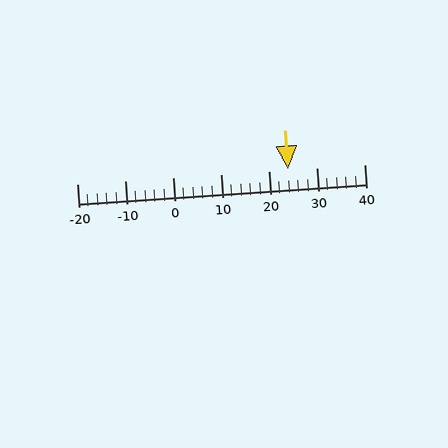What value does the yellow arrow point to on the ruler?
The yellow arrow points to approximately 24.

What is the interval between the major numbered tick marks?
The major tick marks are spaced 10 units apart.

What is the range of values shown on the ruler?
The ruler shows values from -20 to 40.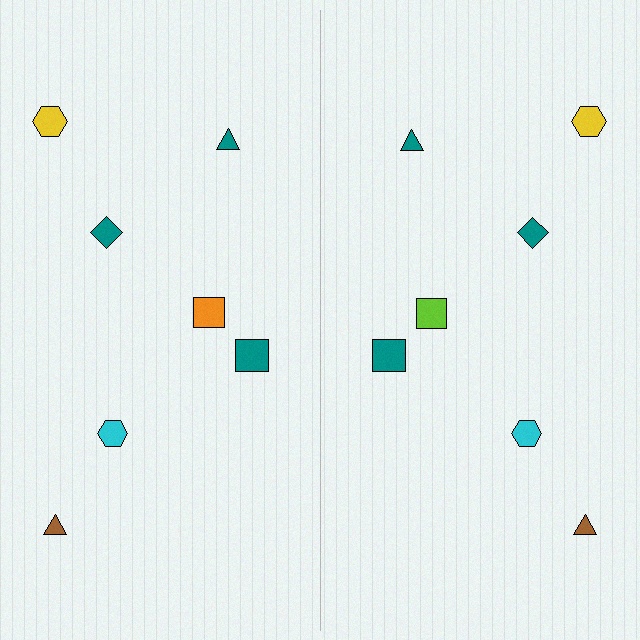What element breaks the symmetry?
The lime square on the right side breaks the symmetry — its mirror counterpart is orange.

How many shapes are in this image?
There are 14 shapes in this image.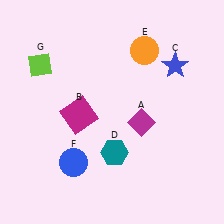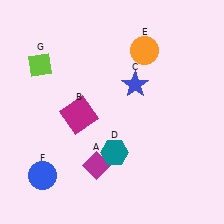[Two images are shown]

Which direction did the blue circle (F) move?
The blue circle (F) moved left.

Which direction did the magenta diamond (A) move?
The magenta diamond (A) moved left.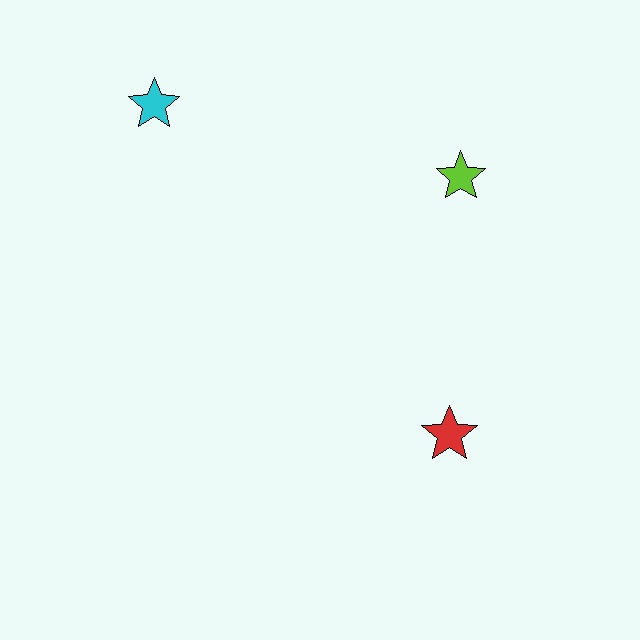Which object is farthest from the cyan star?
The red star is farthest from the cyan star.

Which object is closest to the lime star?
The red star is closest to the lime star.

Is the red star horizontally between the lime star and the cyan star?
Yes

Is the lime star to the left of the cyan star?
No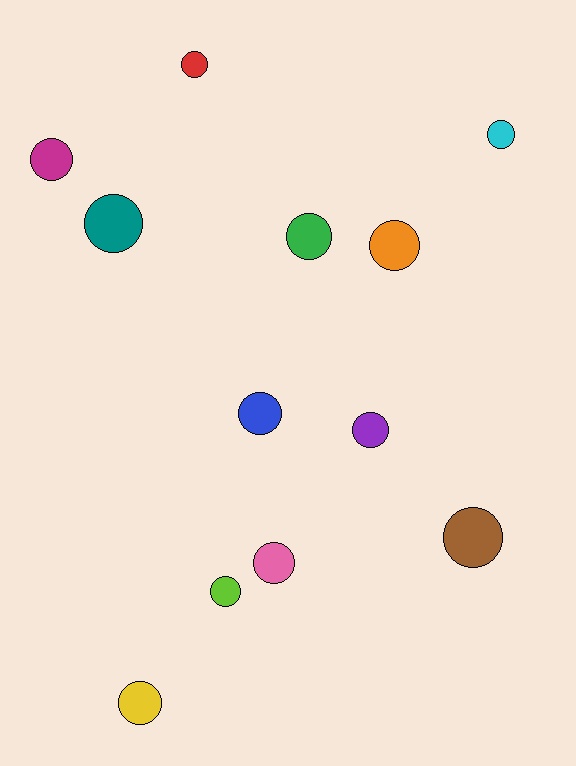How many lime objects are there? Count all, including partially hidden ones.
There is 1 lime object.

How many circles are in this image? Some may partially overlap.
There are 12 circles.